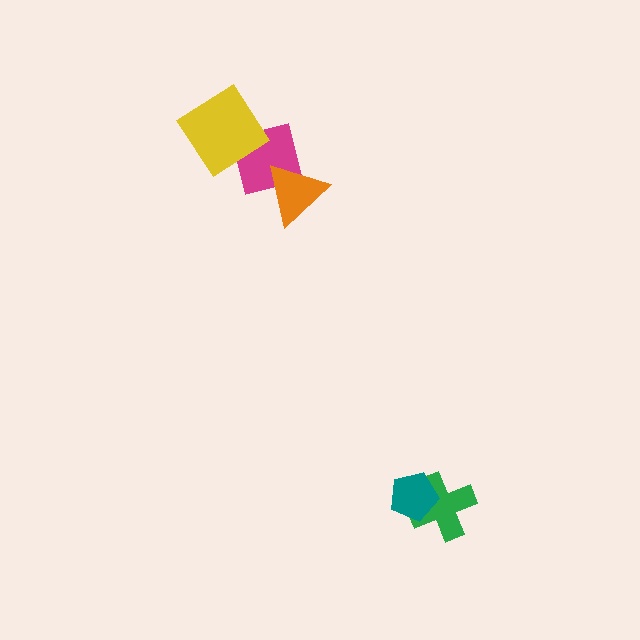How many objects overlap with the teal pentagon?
1 object overlaps with the teal pentagon.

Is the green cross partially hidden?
Yes, it is partially covered by another shape.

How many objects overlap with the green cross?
1 object overlaps with the green cross.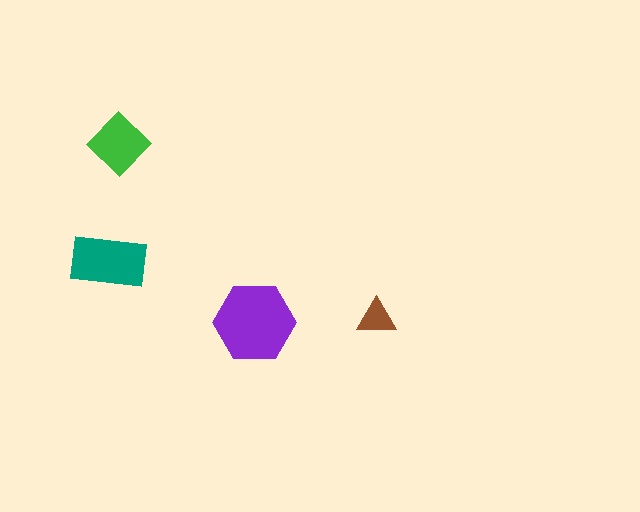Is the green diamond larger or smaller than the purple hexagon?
Smaller.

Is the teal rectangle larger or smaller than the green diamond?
Larger.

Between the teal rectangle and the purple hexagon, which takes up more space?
The purple hexagon.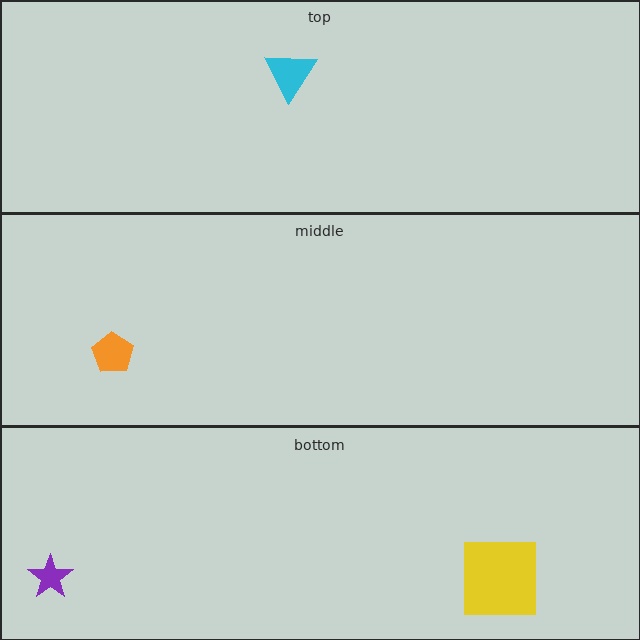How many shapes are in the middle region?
1.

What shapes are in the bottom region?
The purple star, the yellow square.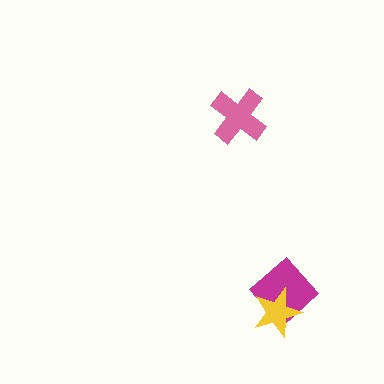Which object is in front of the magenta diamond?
The yellow star is in front of the magenta diamond.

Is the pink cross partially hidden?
No, no other shape covers it.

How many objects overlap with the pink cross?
0 objects overlap with the pink cross.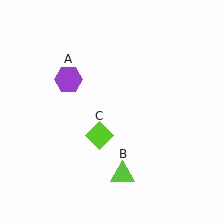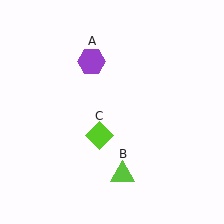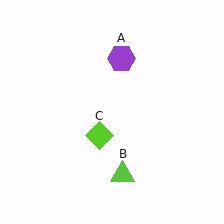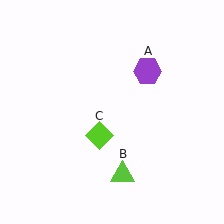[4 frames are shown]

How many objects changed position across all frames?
1 object changed position: purple hexagon (object A).